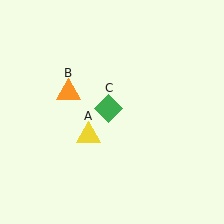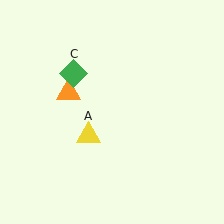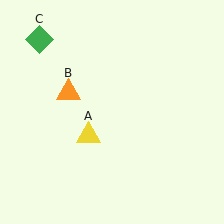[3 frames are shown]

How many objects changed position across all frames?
1 object changed position: green diamond (object C).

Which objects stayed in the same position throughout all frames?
Yellow triangle (object A) and orange triangle (object B) remained stationary.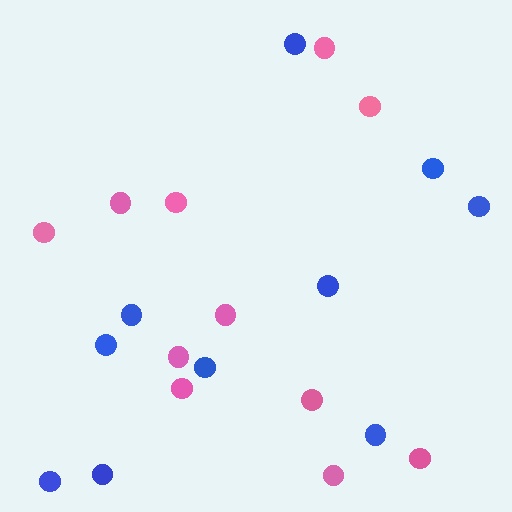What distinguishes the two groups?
There are 2 groups: one group of pink circles (11) and one group of blue circles (10).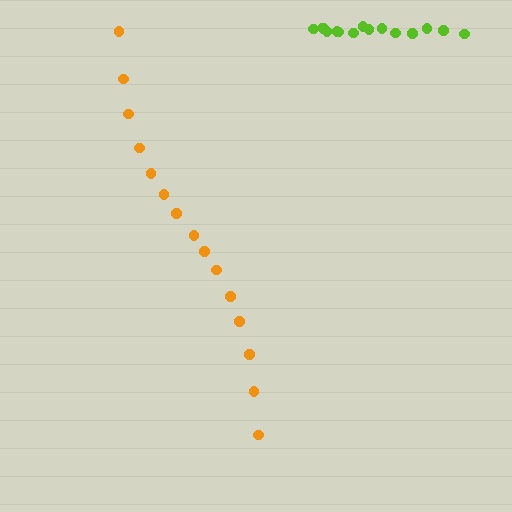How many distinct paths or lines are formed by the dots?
There are 2 distinct paths.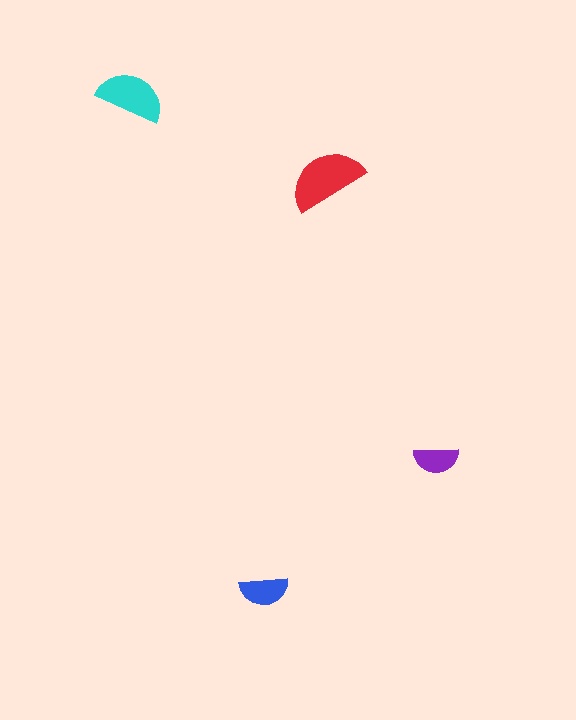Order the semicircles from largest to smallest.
the red one, the cyan one, the blue one, the purple one.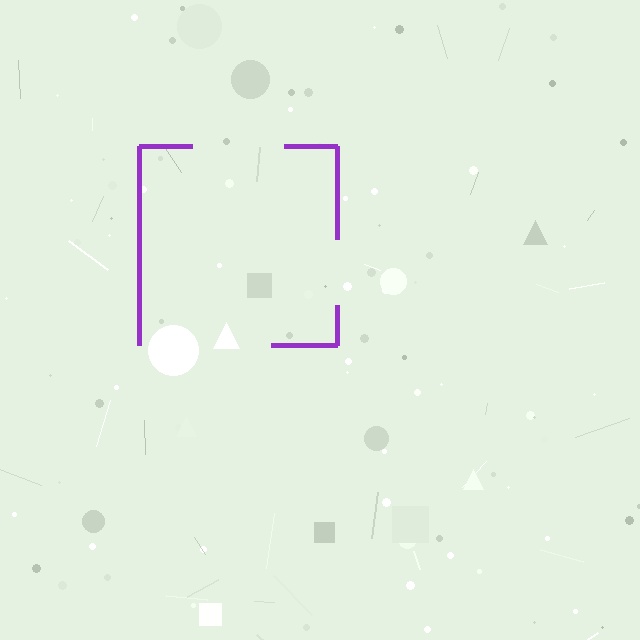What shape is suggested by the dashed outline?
The dashed outline suggests a square.